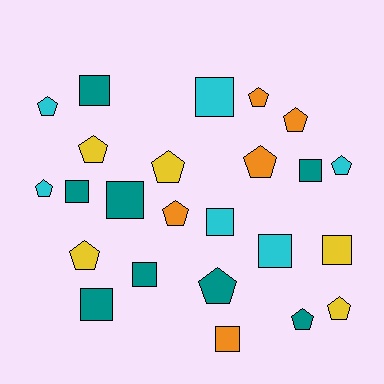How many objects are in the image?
There are 24 objects.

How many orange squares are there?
There is 1 orange square.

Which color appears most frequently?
Teal, with 8 objects.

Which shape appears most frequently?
Pentagon, with 13 objects.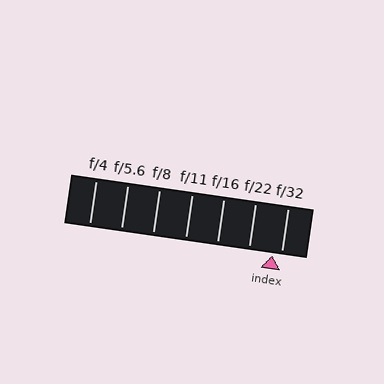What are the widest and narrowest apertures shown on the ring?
The widest aperture shown is f/4 and the narrowest is f/32.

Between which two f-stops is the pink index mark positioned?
The index mark is between f/22 and f/32.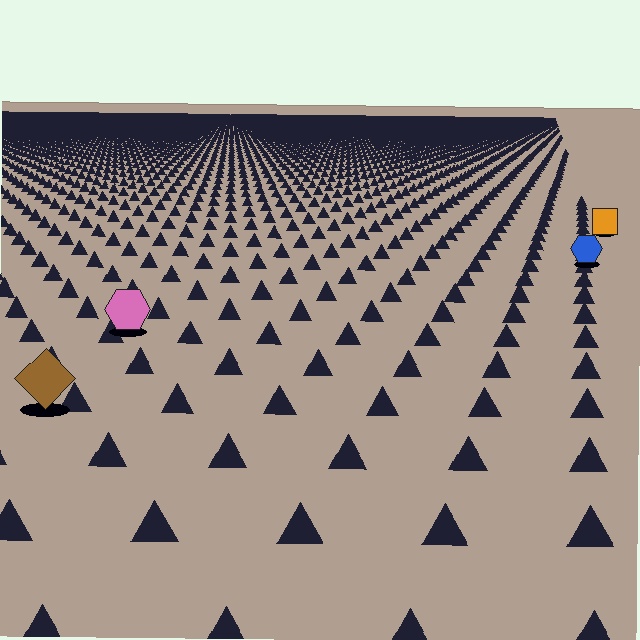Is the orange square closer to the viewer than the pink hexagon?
No. The pink hexagon is closer — you can tell from the texture gradient: the ground texture is coarser near it.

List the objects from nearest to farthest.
From nearest to farthest: the brown diamond, the pink hexagon, the blue hexagon, the orange square.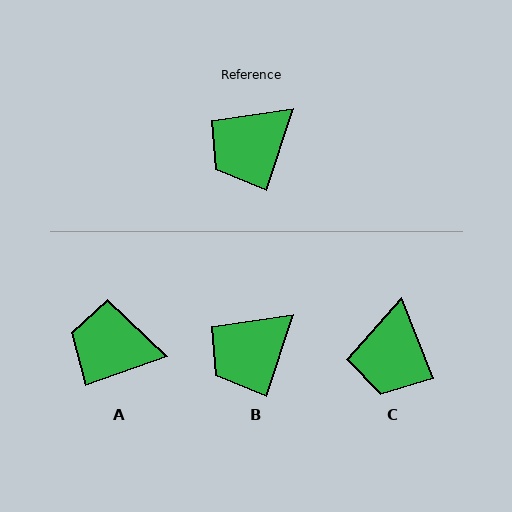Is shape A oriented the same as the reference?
No, it is off by about 52 degrees.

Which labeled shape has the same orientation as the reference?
B.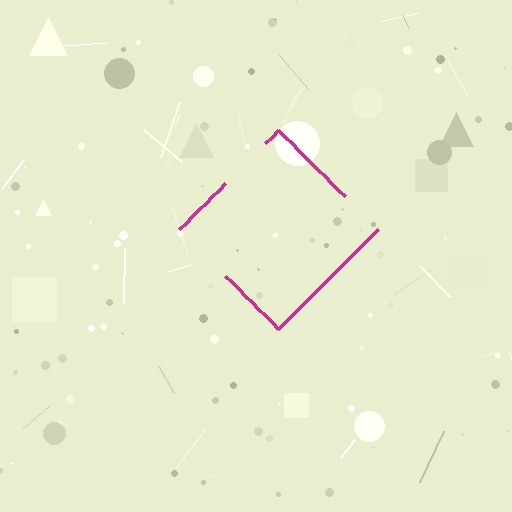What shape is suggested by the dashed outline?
The dashed outline suggests a diamond.